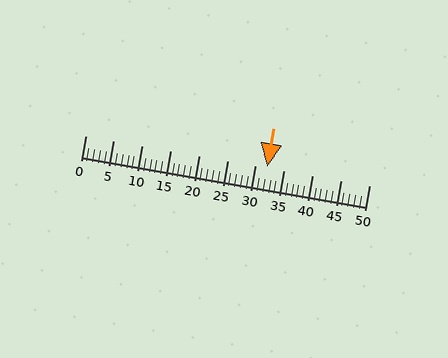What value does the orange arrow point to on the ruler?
The orange arrow points to approximately 32.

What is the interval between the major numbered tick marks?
The major tick marks are spaced 5 units apart.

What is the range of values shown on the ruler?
The ruler shows values from 0 to 50.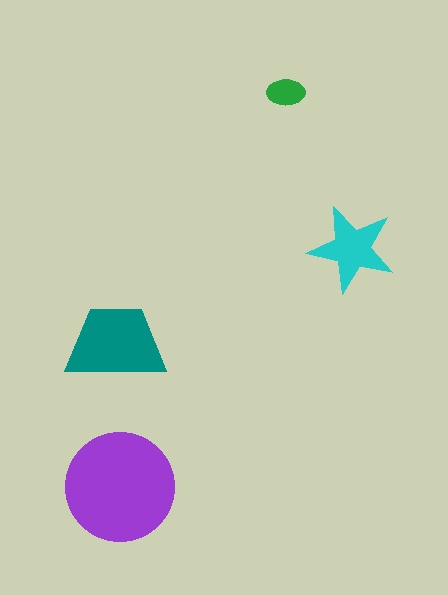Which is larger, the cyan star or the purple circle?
The purple circle.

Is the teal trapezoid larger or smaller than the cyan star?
Larger.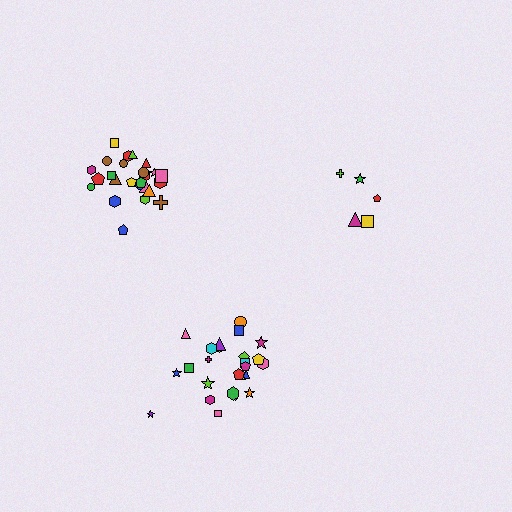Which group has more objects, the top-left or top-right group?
The top-left group.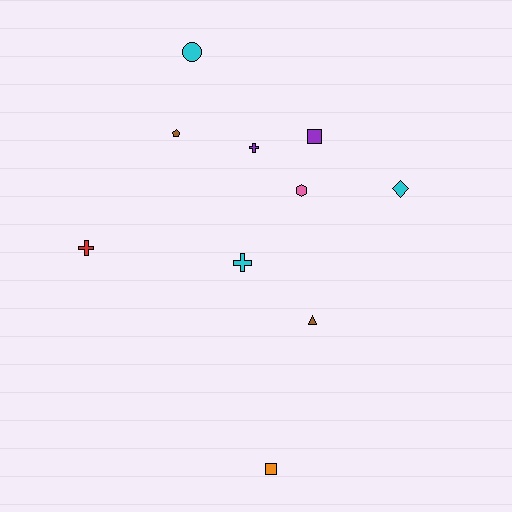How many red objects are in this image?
There is 1 red object.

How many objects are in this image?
There are 10 objects.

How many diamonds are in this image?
There is 1 diamond.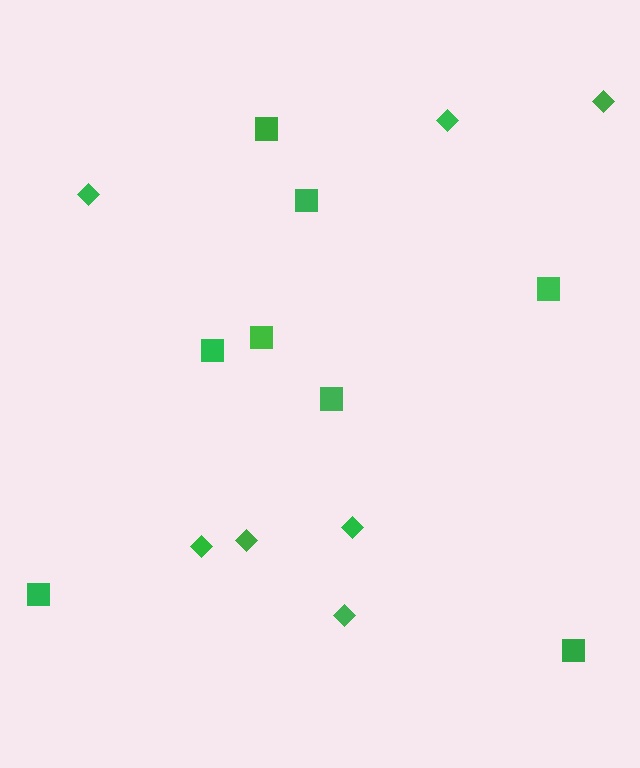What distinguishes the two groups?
There are 2 groups: one group of squares (8) and one group of diamonds (7).